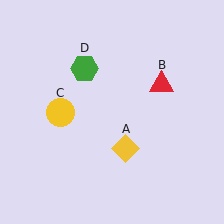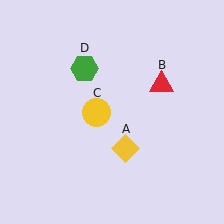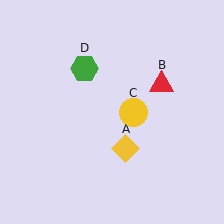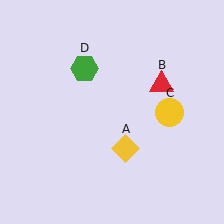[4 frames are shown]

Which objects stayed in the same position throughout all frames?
Yellow diamond (object A) and red triangle (object B) and green hexagon (object D) remained stationary.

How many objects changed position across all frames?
1 object changed position: yellow circle (object C).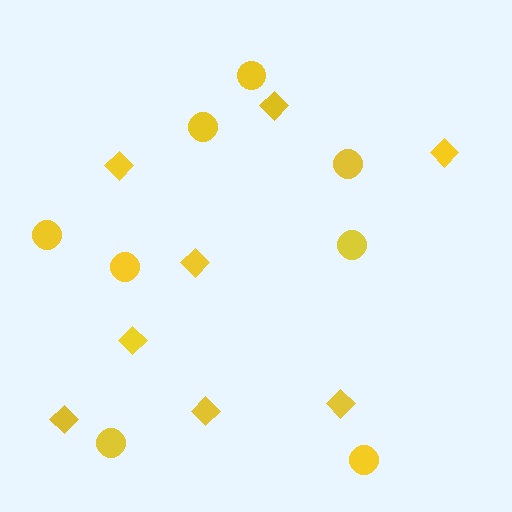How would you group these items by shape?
There are 2 groups: one group of diamonds (8) and one group of circles (8).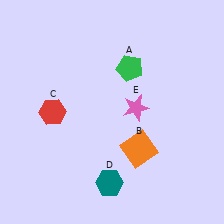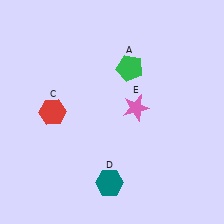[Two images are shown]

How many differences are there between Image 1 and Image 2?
There is 1 difference between the two images.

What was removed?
The orange square (B) was removed in Image 2.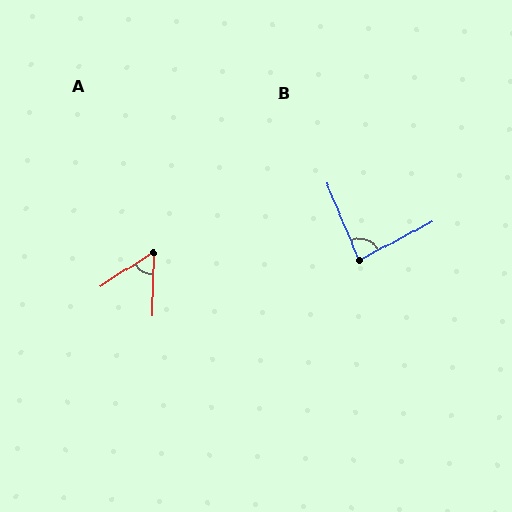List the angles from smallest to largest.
A (57°), B (84°).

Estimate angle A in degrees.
Approximately 57 degrees.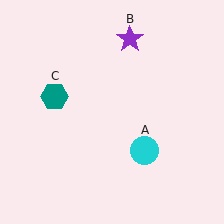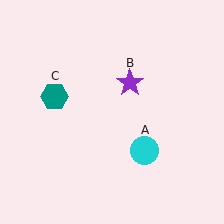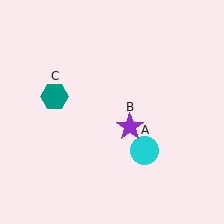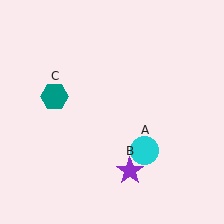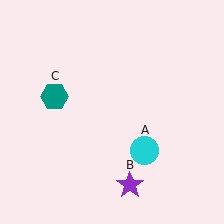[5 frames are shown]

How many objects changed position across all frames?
1 object changed position: purple star (object B).